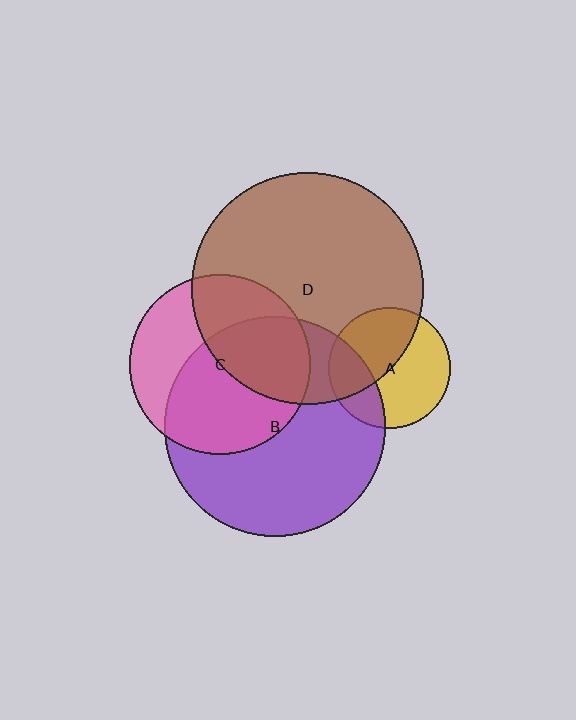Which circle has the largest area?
Circle D (brown).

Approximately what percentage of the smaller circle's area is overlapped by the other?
Approximately 45%.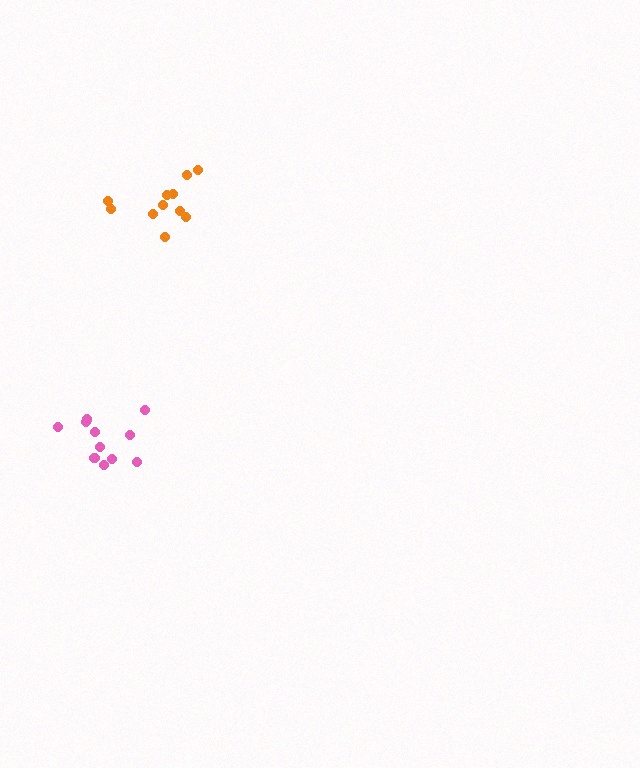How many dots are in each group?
Group 1: 11 dots, Group 2: 11 dots (22 total).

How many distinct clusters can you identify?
There are 2 distinct clusters.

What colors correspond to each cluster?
The clusters are colored: pink, orange.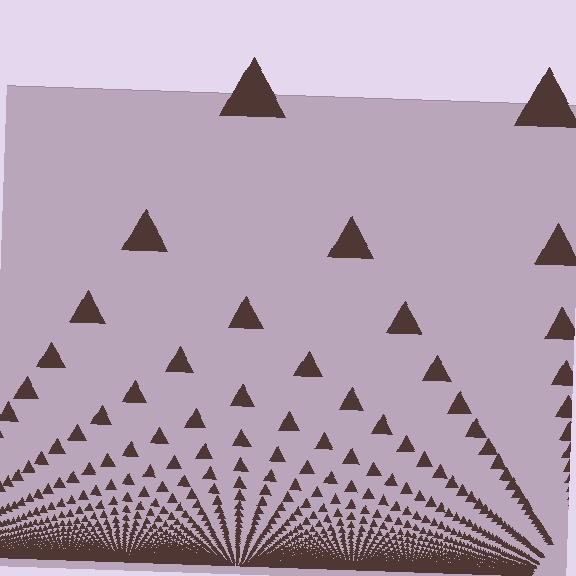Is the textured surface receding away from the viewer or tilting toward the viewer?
The surface appears to tilt toward the viewer. Texture elements get larger and sparser toward the top.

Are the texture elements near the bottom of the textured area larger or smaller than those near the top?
Smaller. The gradient is inverted — elements near the bottom are smaller and denser.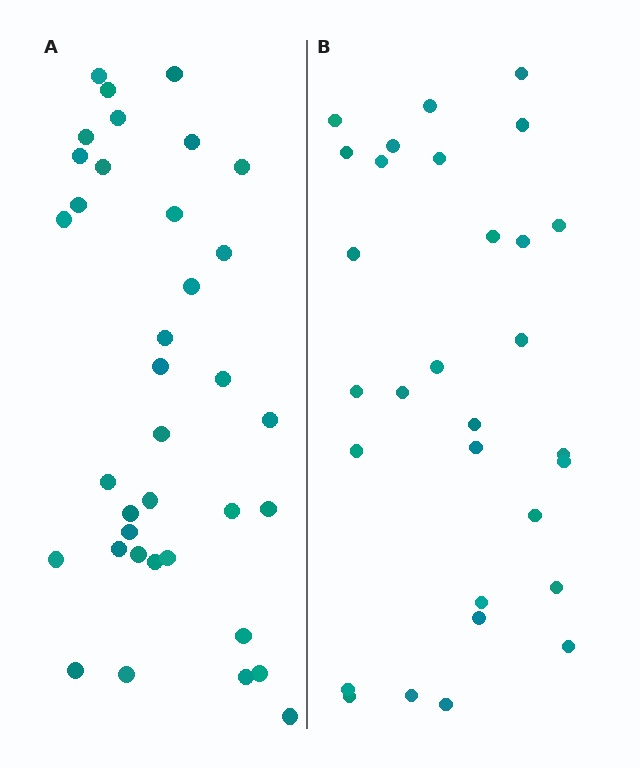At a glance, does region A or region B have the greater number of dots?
Region A (the left region) has more dots.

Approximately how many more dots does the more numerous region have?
Region A has about 6 more dots than region B.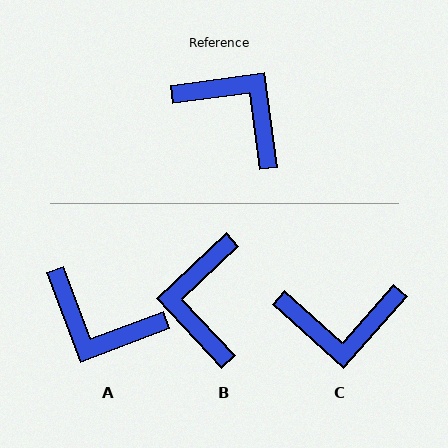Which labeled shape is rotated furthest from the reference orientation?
A, about 167 degrees away.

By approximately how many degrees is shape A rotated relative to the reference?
Approximately 167 degrees clockwise.